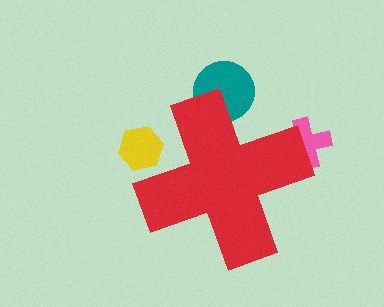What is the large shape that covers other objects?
A red cross.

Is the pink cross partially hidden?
Yes, the pink cross is partially hidden behind the red cross.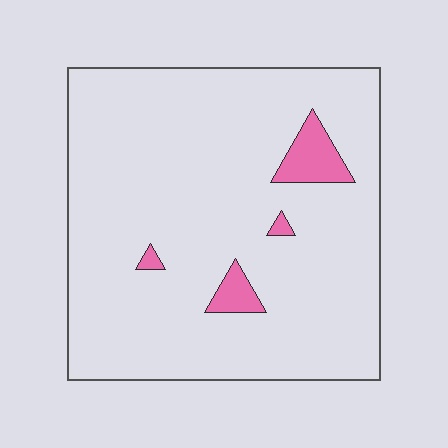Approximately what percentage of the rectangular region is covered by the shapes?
Approximately 5%.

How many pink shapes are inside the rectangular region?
4.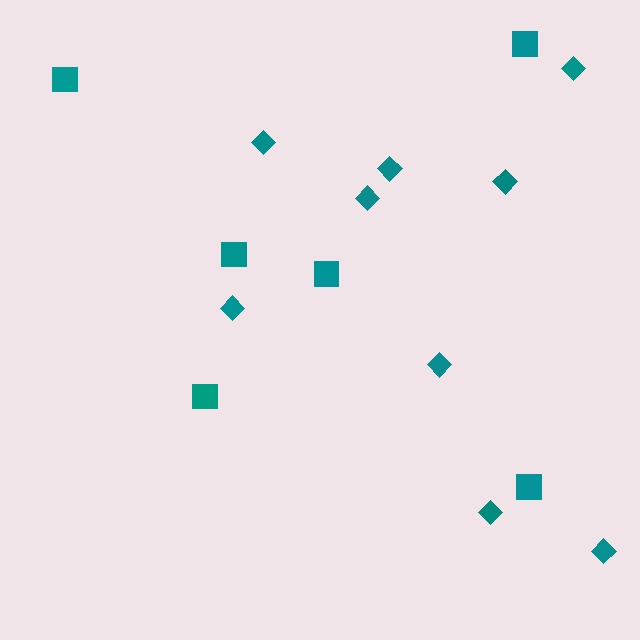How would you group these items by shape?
There are 2 groups: one group of diamonds (9) and one group of squares (6).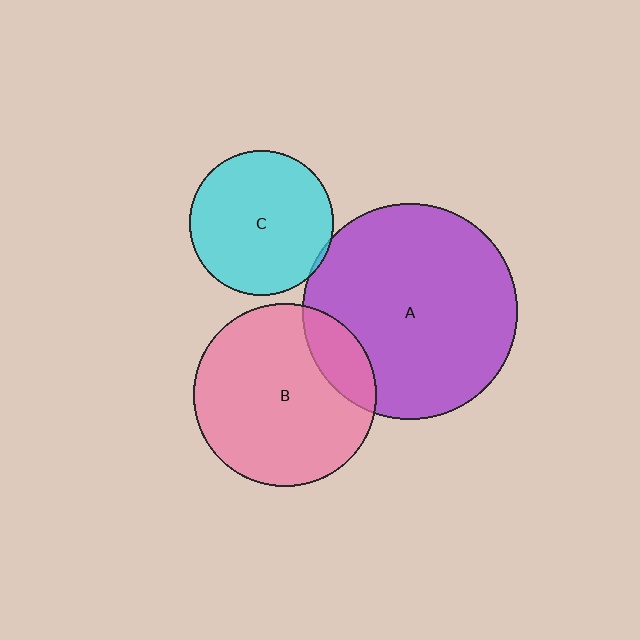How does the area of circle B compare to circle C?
Approximately 1.6 times.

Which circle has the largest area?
Circle A (purple).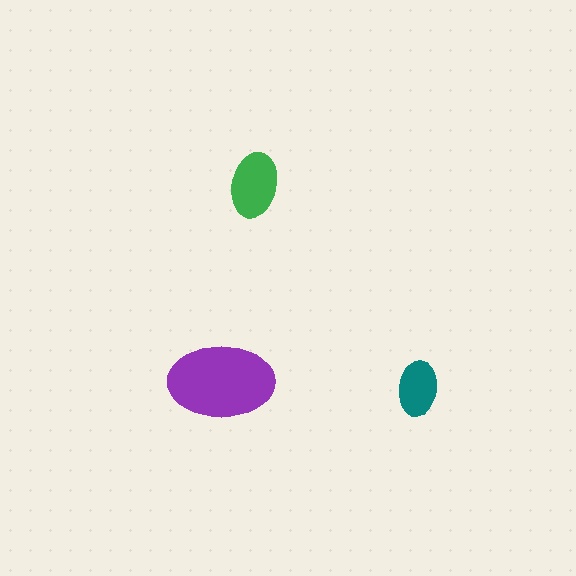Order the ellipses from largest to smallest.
the purple one, the green one, the teal one.